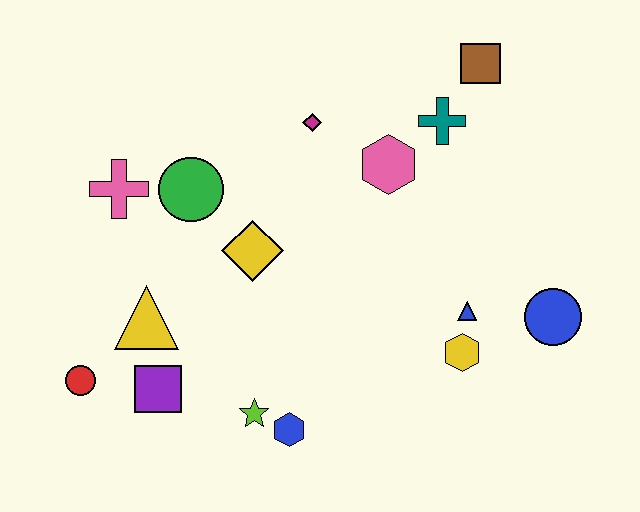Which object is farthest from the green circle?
The blue circle is farthest from the green circle.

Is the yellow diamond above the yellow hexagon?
Yes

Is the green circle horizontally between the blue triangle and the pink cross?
Yes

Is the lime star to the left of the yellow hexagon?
Yes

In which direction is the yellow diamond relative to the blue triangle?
The yellow diamond is to the left of the blue triangle.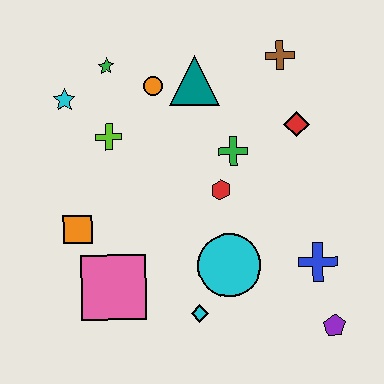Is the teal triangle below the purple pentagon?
No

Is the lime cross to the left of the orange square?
No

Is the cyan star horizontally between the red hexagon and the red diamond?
No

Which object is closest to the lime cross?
The cyan star is closest to the lime cross.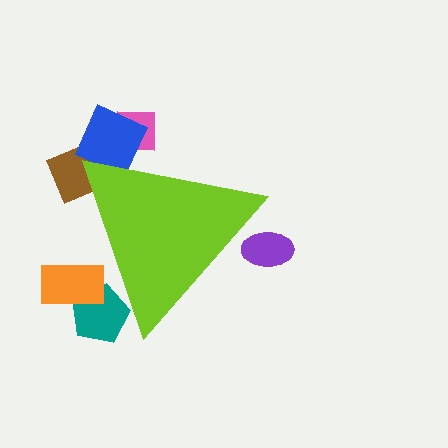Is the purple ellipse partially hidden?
Yes, the purple ellipse is partially hidden behind the lime triangle.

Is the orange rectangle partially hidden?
Yes, the orange rectangle is partially hidden behind the lime triangle.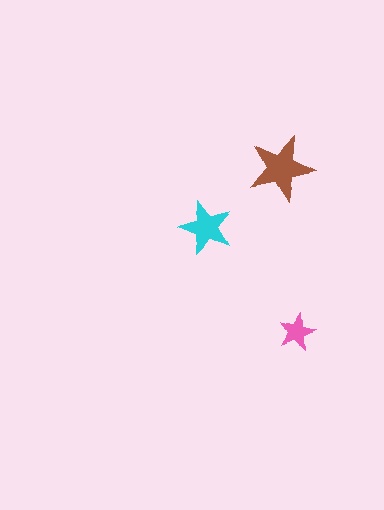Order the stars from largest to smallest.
the brown one, the cyan one, the pink one.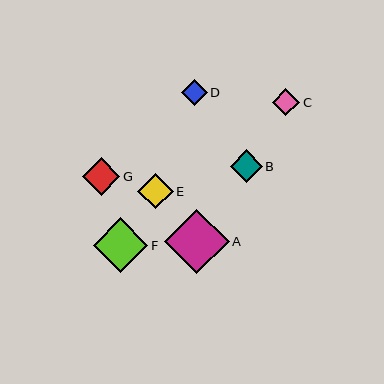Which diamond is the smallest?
Diamond D is the smallest with a size of approximately 26 pixels.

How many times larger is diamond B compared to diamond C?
Diamond B is approximately 1.2 times the size of diamond C.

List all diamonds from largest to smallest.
From largest to smallest: A, F, G, E, B, C, D.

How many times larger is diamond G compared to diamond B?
Diamond G is approximately 1.2 times the size of diamond B.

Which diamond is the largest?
Diamond A is the largest with a size of approximately 65 pixels.